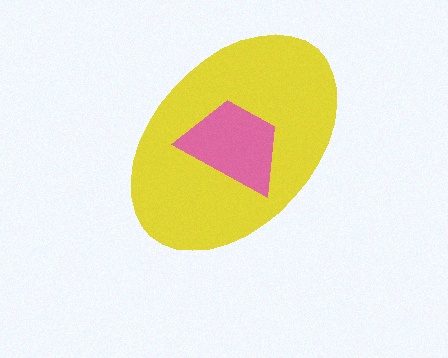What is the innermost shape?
The pink trapezoid.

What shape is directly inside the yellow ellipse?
The pink trapezoid.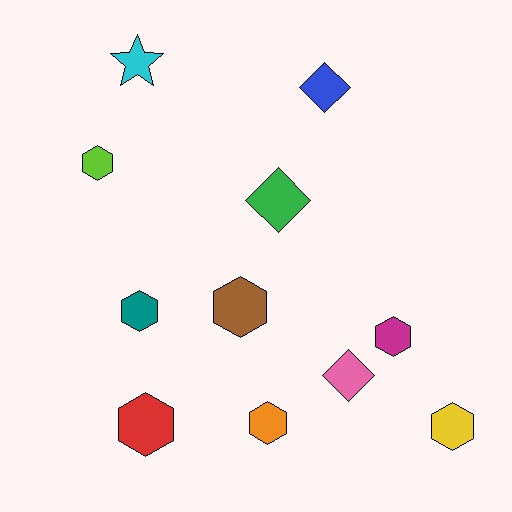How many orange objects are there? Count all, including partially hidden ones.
There is 1 orange object.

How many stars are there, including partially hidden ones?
There is 1 star.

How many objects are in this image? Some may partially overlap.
There are 11 objects.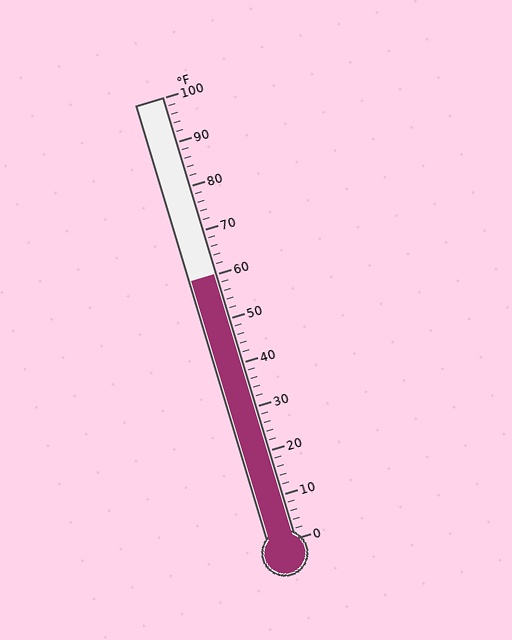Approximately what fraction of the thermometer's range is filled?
The thermometer is filled to approximately 60% of its range.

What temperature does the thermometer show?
The thermometer shows approximately 60°F.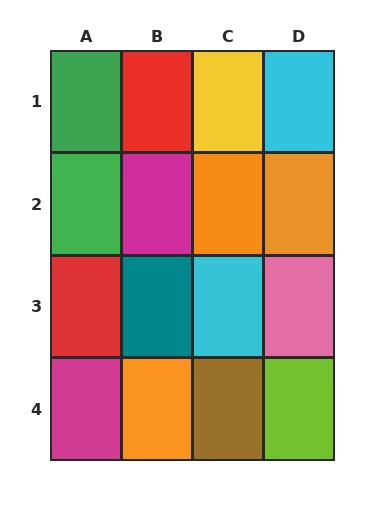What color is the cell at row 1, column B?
Red.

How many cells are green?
2 cells are green.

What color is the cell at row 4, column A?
Magenta.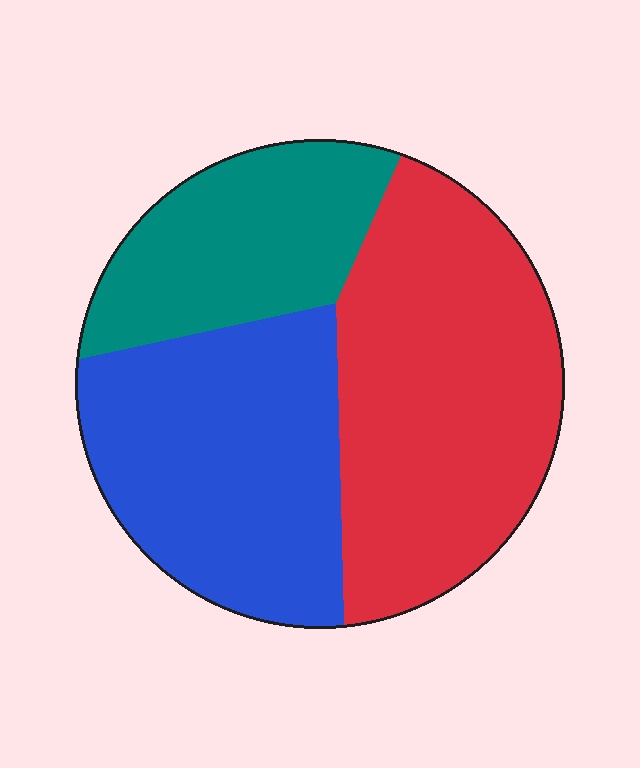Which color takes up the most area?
Red, at roughly 40%.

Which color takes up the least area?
Teal, at roughly 25%.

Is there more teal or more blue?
Blue.